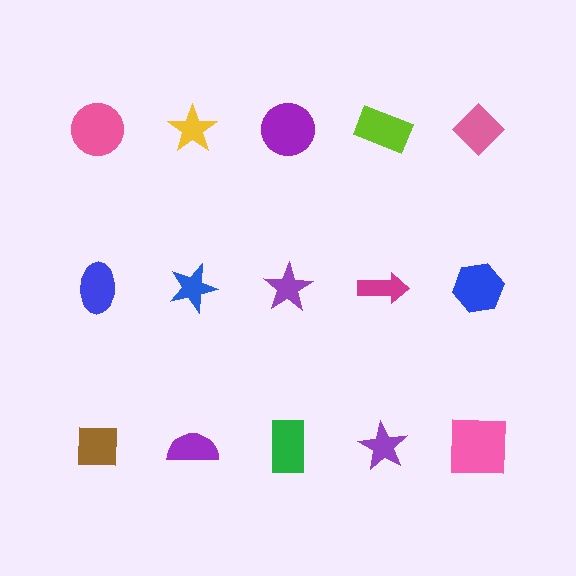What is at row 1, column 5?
A pink diamond.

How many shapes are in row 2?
5 shapes.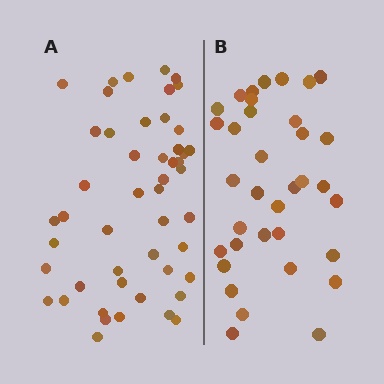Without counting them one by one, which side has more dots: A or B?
Region A (the left region) has more dots.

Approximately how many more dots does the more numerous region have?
Region A has approximately 15 more dots than region B.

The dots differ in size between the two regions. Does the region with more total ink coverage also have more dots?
No. Region B has more total ink coverage because its dots are larger, but region A actually contains more individual dots. Total area can be misleading — the number of items is what matters here.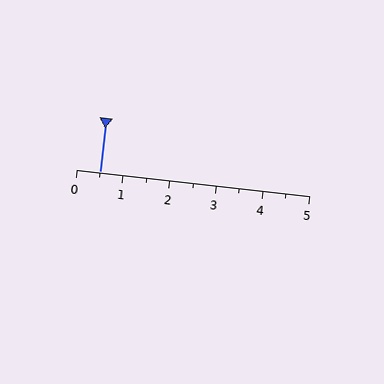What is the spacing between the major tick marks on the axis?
The major ticks are spaced 1 apart.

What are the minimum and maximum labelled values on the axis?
The axis runs from 0 to 5.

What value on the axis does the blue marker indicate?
The marker indicates approximately 0.5.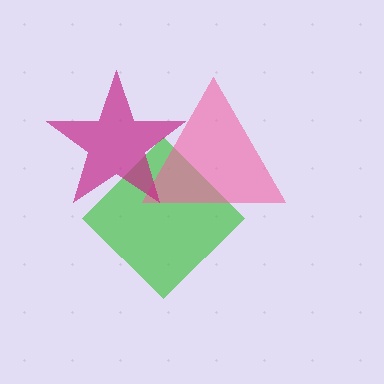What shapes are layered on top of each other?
The layered shapes are: a green diamond, a pink triangle, a magenta star.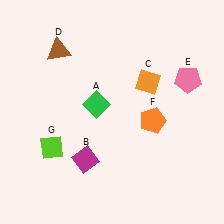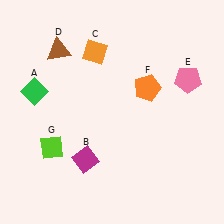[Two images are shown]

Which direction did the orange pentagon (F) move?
The orange pentagon (F) moved up.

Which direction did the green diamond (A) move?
The green diamond (A) moved left.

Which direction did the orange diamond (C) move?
The orange diamond (C) moved left.